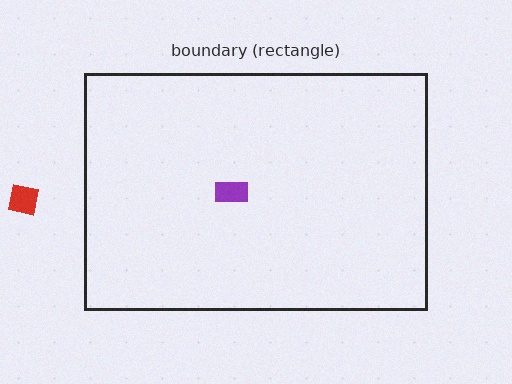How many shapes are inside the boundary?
1 inside, 1 outside.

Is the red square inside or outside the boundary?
Outside.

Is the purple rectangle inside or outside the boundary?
Inside.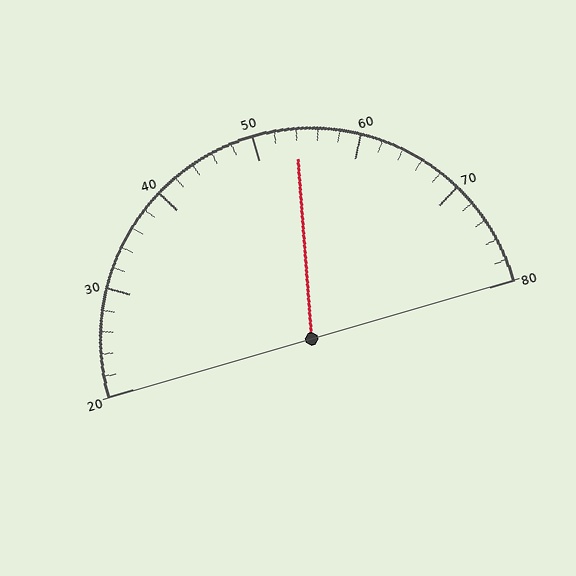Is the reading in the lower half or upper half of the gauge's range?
The reading is in the upper half of the range (20 to 80).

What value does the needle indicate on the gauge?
The needle indicates approximately 54.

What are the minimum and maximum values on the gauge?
The gauge ranges from 20 to 80.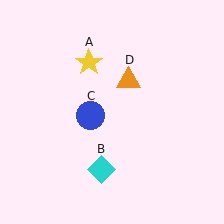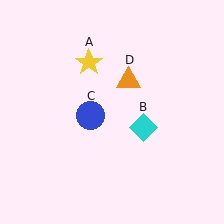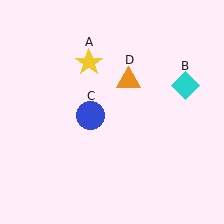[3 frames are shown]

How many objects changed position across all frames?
1 object changed position: cyan diamond (object B).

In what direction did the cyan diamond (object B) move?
The cyan diamond (object B) moved up and to the right.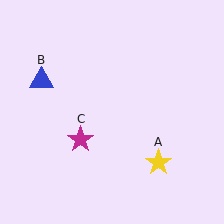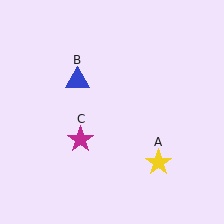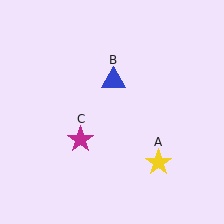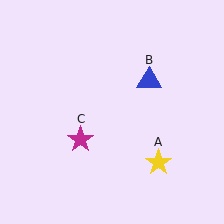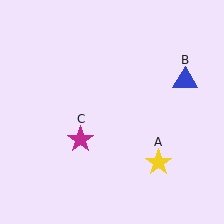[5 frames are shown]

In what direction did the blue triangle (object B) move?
The blue triangle (object B) moved right.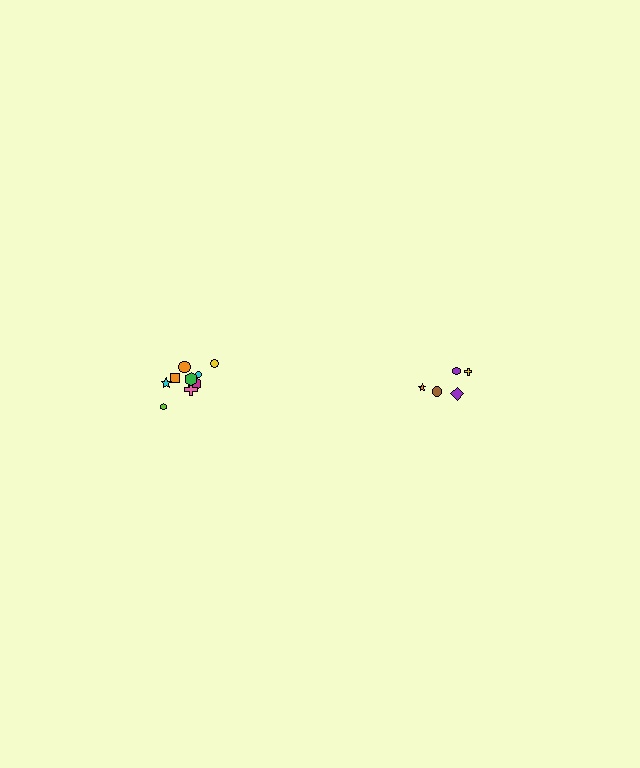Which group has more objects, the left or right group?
The left group.